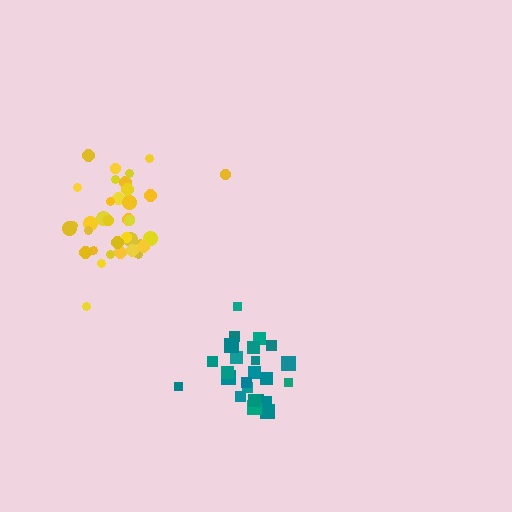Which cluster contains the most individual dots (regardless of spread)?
Yellow (35).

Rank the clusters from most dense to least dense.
teal, yellow.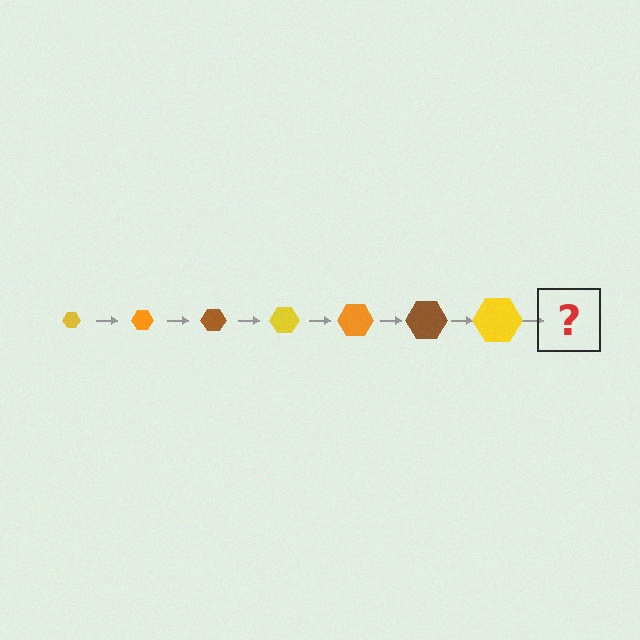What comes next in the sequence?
The next element should be an orange hexagon, larger than the previous one.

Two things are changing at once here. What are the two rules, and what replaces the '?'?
The two rules are that the hexagon grows larger each step and the color cycles through yellow, orange, and brown. The '?' should be an orange hexagon, larger than the previous one.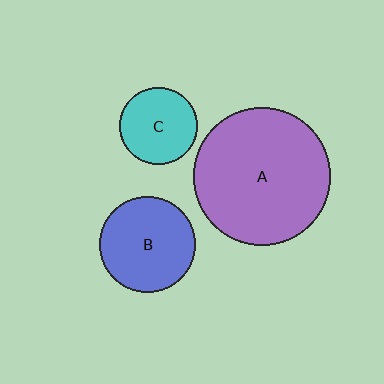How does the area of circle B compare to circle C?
Approximately 1.5 times.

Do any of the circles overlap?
No, none of the circles overlap.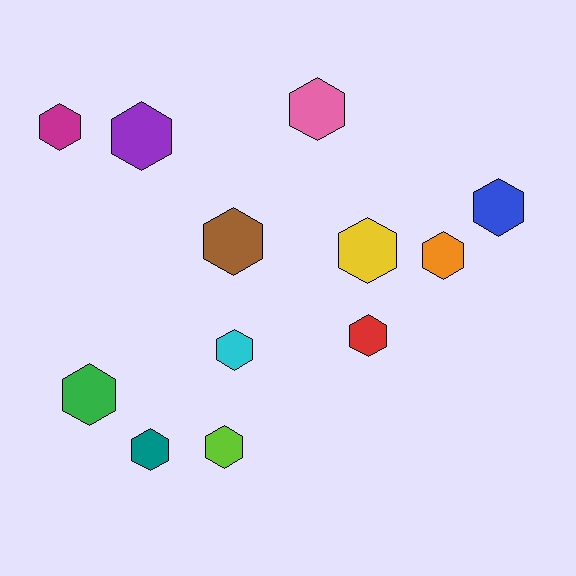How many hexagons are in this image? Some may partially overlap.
There are 12 hexagons.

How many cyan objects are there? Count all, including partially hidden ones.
There is 1 cyan object.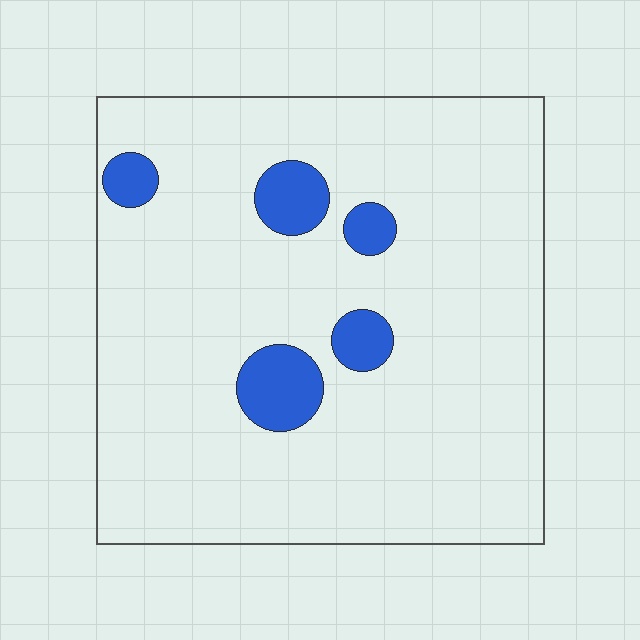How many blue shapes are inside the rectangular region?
5.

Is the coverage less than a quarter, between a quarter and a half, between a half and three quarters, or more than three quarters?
Less than a quarter.